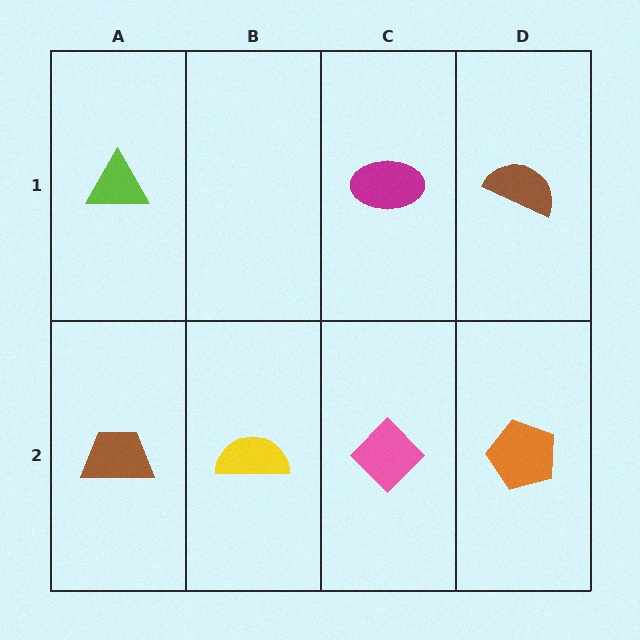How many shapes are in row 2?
4 shapes.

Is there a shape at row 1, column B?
No, that cell is empty.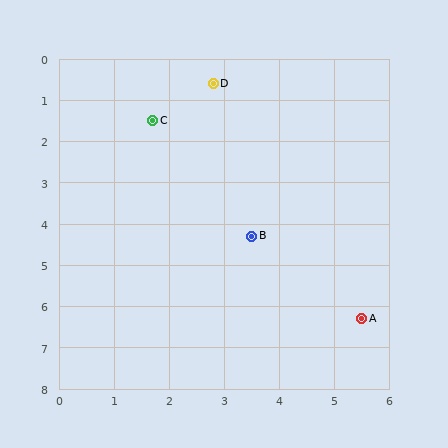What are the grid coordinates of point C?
Point C is at approximately (1.7, 1.5).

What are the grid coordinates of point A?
Point A is at approximately (5.5, 6.3).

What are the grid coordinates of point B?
Point B is at approximately (3.5, 4.3).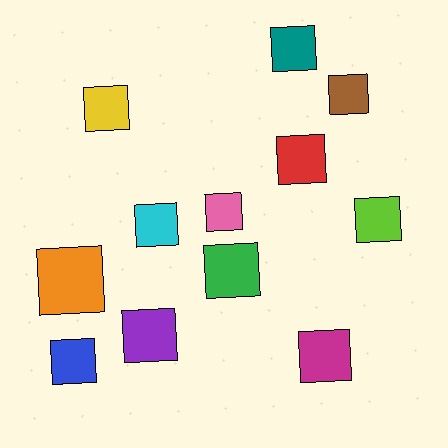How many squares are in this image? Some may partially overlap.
There are 12 squares.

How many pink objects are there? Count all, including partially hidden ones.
There is 1 pink object.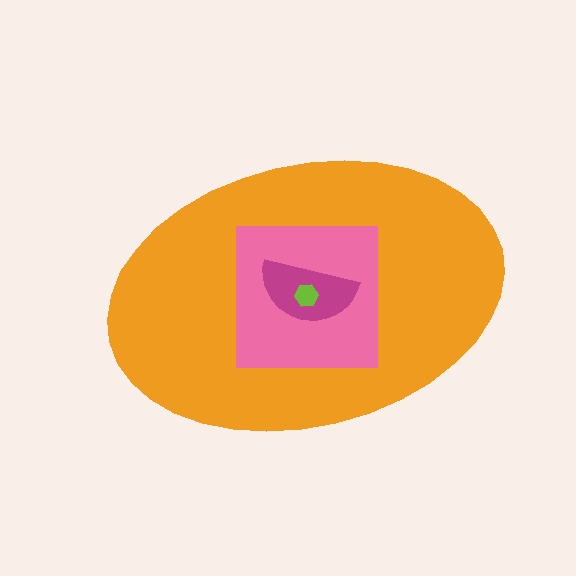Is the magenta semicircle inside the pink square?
Yes.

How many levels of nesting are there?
4.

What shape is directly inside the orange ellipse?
The pink square.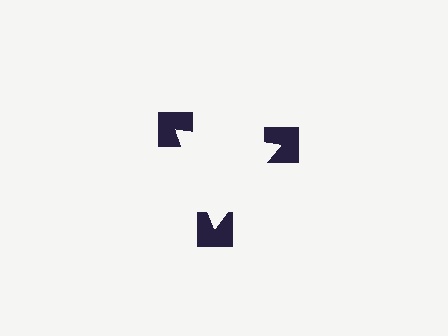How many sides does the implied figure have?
3 sides.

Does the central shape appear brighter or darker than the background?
It typically appears slightly brighter than the background, even though no actual brightness change is drawn.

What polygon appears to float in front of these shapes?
An illusory triangle — its edges are inferred from the aligned wedge cuts in the notched squares, not physically drawn.